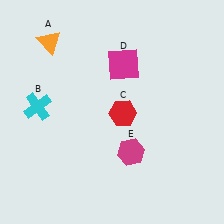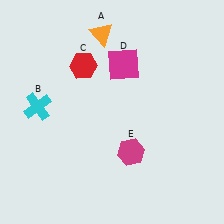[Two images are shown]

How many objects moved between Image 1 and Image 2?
2 objects moved between the two images.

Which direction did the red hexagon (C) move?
The red hexagon (C) moved up.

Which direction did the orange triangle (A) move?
The orange triangle (A) moved right.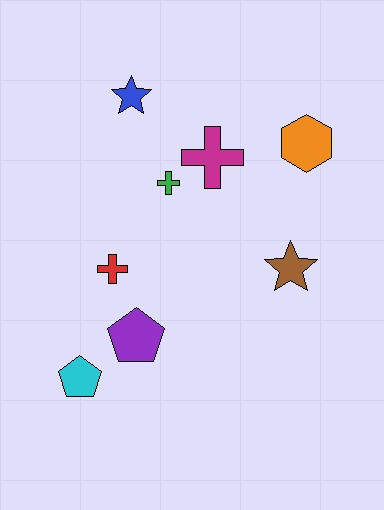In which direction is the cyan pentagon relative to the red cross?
The cyan pentagon is below the red cross.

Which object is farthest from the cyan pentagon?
The orange hexagon is farthest from the cyan pentagon.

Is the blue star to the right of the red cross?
Yes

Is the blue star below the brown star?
No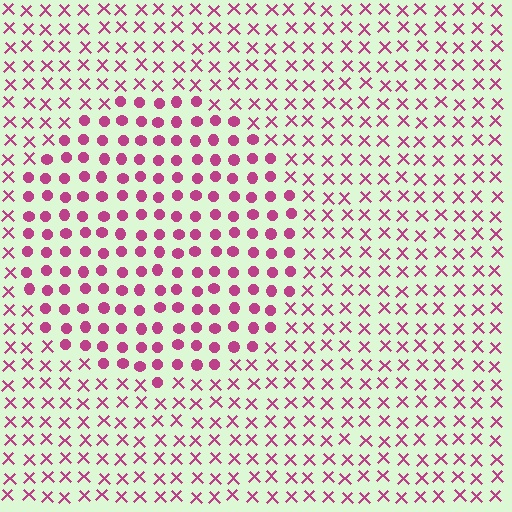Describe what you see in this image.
The image is filled with small magenta elements arranged in a uniform grid. A circle-shaped region contains circles, while the surrounding area contains X marks. The boundary is defined purely by the change in element shape.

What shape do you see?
I see a circle.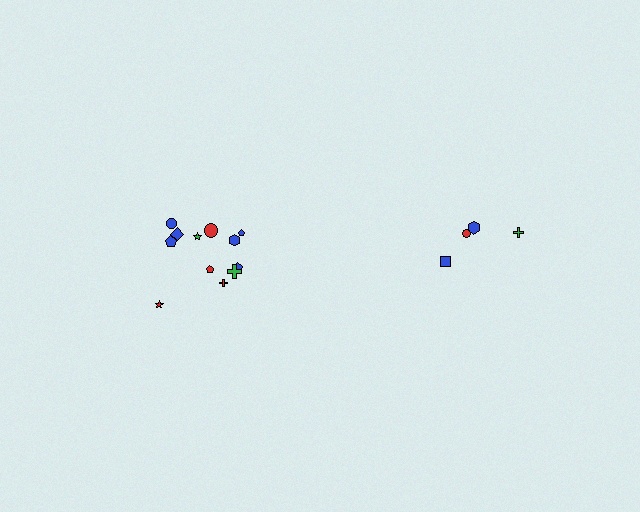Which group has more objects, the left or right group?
The left group.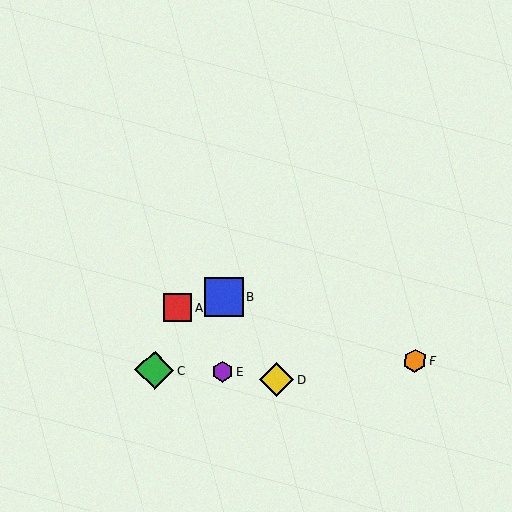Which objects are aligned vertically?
Objects B, E are aligned vertically.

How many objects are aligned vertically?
2 objects (B, E) are aligned vertically.